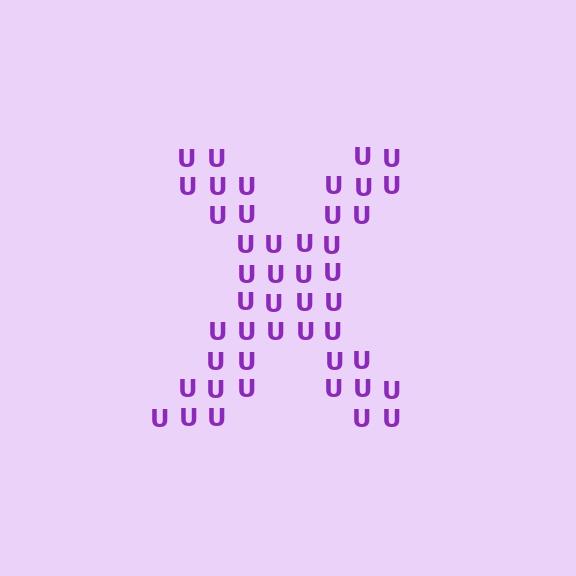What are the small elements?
The small elements are letter U's.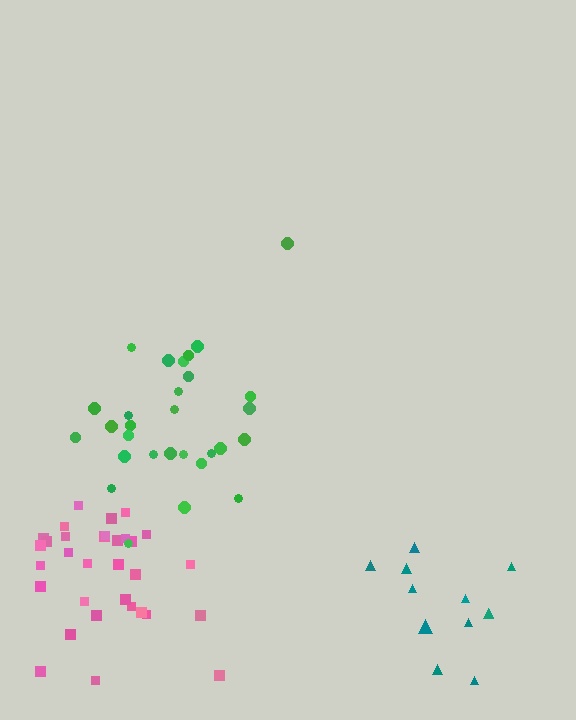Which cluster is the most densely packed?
Pink.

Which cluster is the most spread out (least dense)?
Green.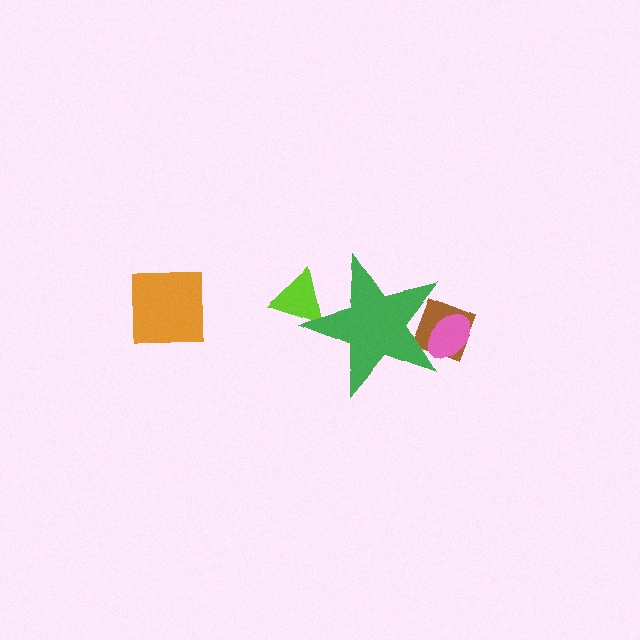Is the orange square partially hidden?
No, the orange square is fully visible.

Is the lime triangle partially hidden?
Yes, the lime triangle is partially hidden behind the green star.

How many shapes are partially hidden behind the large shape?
3 shapes are partially hidden.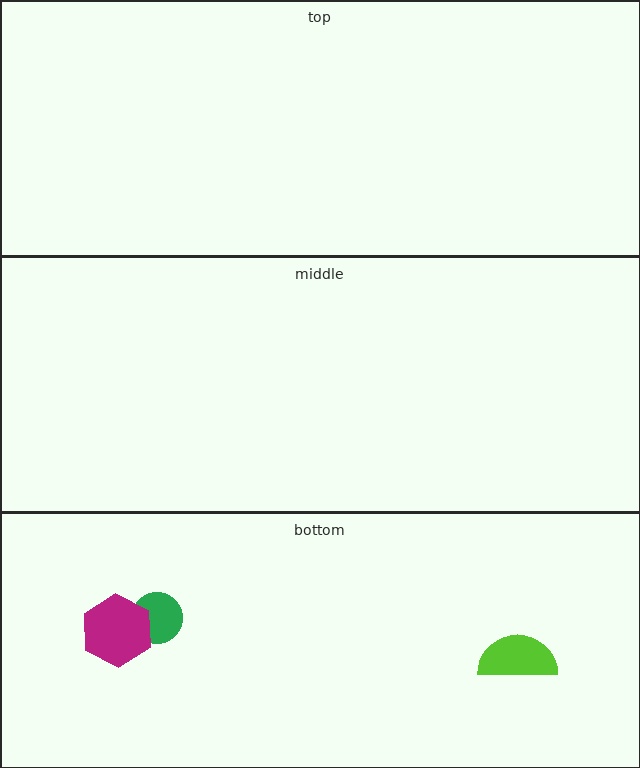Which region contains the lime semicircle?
The bottom region.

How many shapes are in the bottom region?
3.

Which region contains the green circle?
The bottom region.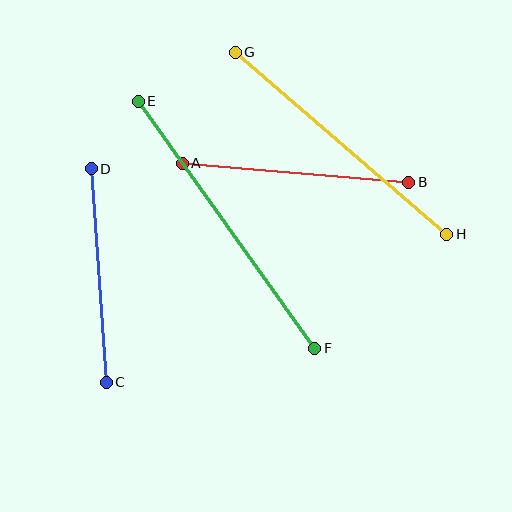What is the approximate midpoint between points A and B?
The midpoint is at approximately (296, 173) pixels.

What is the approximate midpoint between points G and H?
The midpoint is at approximately (341, 143) pixels.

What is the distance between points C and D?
The distance is approximately 214 pixels.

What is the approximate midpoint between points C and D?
The midpoint is at approximately (99, 276) pixels.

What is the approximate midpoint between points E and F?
The midpoint is at approximately (227, 225) pixels.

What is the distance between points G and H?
The distance is approximately 279 pixels.